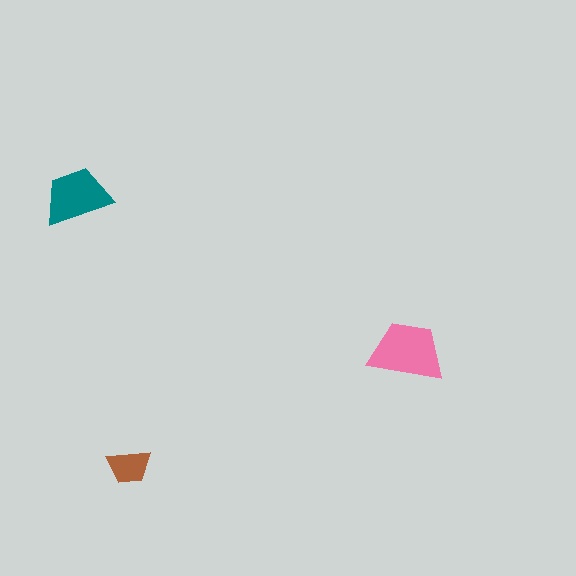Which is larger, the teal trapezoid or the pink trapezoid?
The pink one.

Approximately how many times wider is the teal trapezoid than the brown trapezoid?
About 1.5 times wider.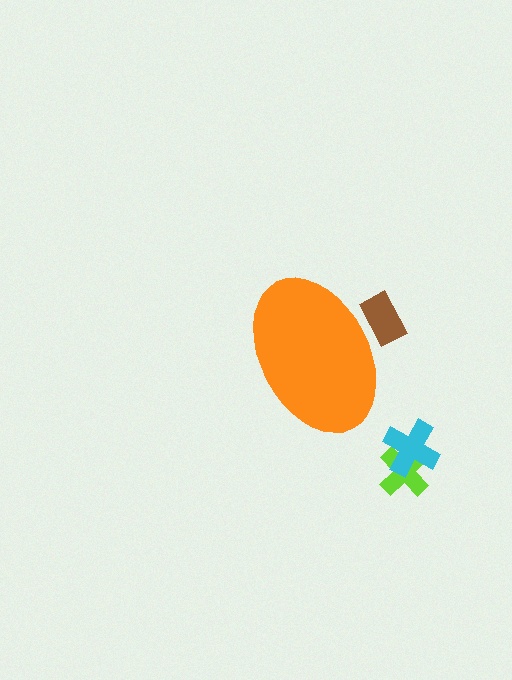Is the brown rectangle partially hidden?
Yes, the brown rectangle is partially hidden behind the orange ellipse.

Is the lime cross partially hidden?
No, the lime cross is fully visible.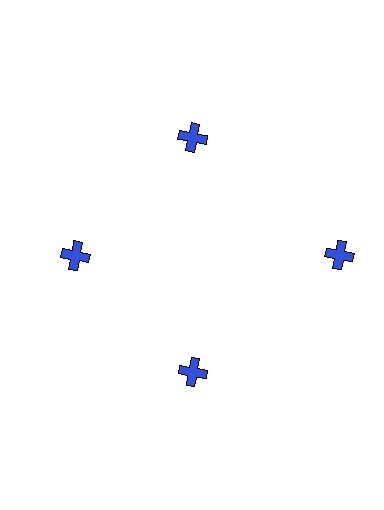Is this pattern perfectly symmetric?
No. The 4 blue crosses are arranged in a ring, but one element near the 3 o'clock position is pushed outward from the center, breaking the 4-fold rotational symmetry.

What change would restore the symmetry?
The symmetry would be restored by moving it inward, back onto the ring so that all 4 crosses sit at equal angles and equal distance from the center.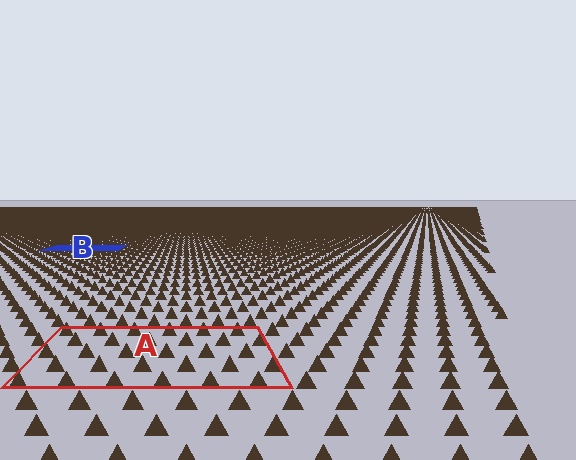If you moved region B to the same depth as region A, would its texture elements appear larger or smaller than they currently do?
They would appear larger. At a closer depth, the same texture elements are projected at a bigger on-screen size.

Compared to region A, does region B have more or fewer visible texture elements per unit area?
Region B has more texture elements per unit area — they are packed more densely because it is farther away.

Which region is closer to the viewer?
Region A is closer. The texture elements there are larger and more spread out.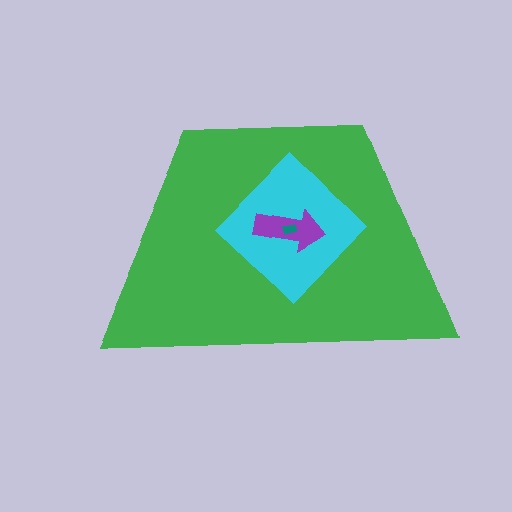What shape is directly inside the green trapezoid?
The cyan diamond.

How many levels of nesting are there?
4.